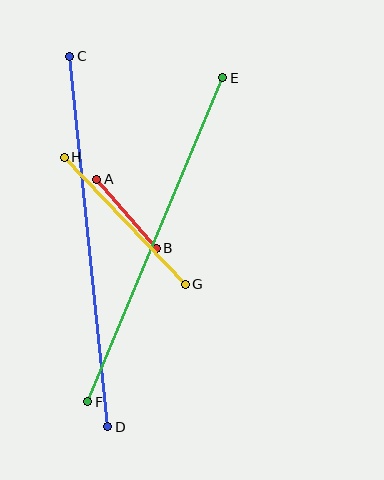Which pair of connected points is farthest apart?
Points C and D are farthest apart.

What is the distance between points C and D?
The distance is approximately 372 pixels.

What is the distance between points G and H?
The distance is approximately 175 pixels.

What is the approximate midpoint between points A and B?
The midpoint is at approximately (127, 214) pixels.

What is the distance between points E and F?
The distance is approximately 351 pixels.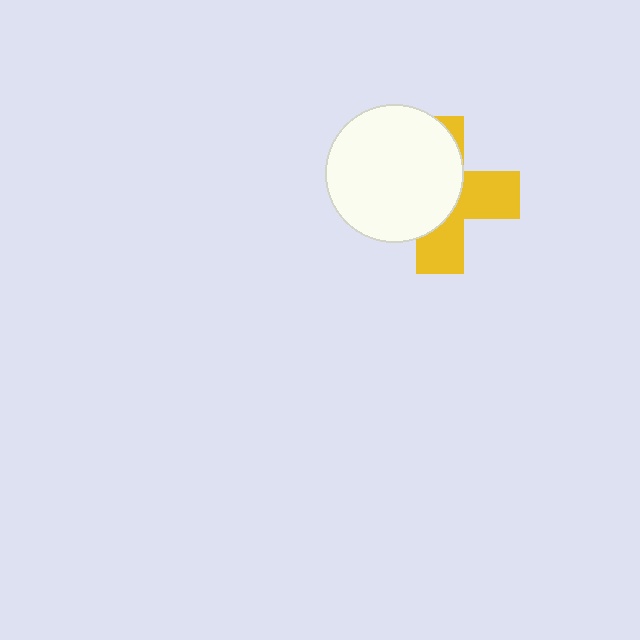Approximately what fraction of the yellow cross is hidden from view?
Roughly 56% of the yellow cross is hidden behind the white circle.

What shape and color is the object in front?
The object in front is a white circle.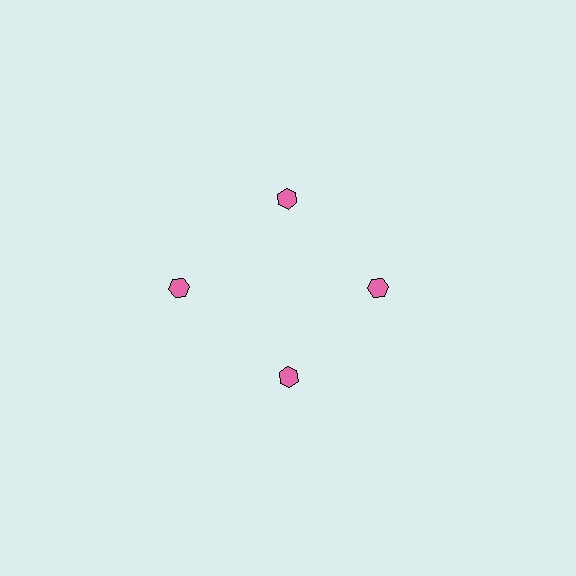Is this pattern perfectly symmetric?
No. The 4 pink hexagons are arranged in a ring, but one element near the 9 o'clock position is pushed outward from the center, breaking the 4-fold rotational symmetry.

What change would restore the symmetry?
The symmetry would be restored by moving it inward, back onto the ring so that all 4 hexagons sit at equal angles and equal distance from the center.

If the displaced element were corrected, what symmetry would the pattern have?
It would have 4-fold rotational symmetry — the pattern would map onto itself every 90 degrees.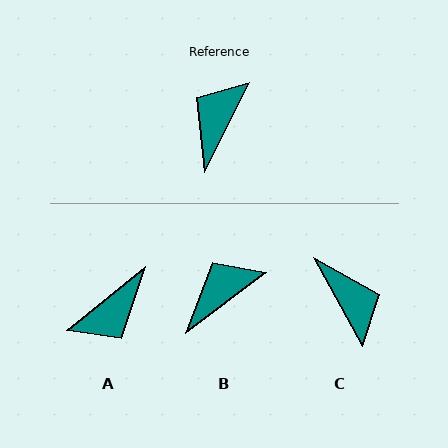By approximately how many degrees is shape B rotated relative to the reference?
Approximately 27 degrees clockwise.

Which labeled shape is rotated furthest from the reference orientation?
A, about 155 degrees away.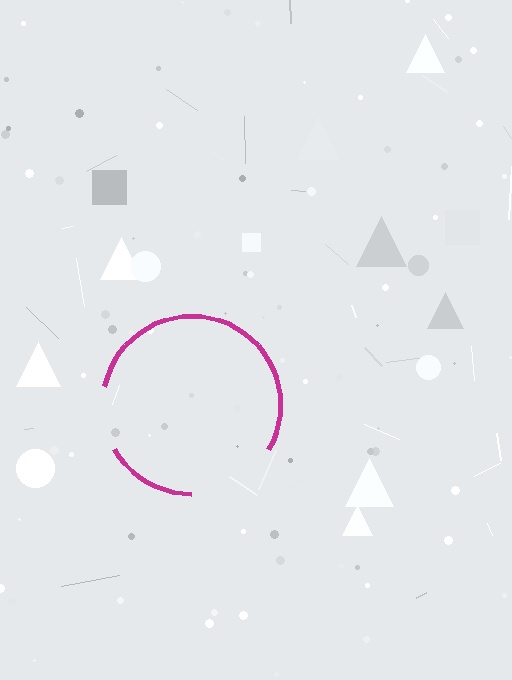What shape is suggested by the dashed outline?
The dashed outline suggests a circle.